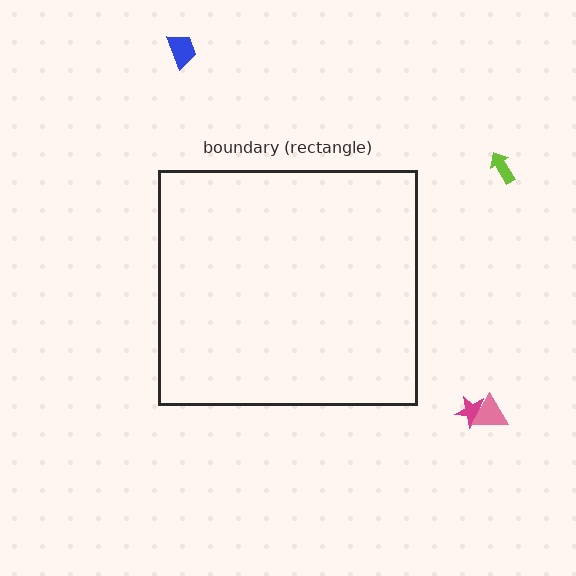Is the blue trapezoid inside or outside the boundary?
Outside.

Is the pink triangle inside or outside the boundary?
Outside.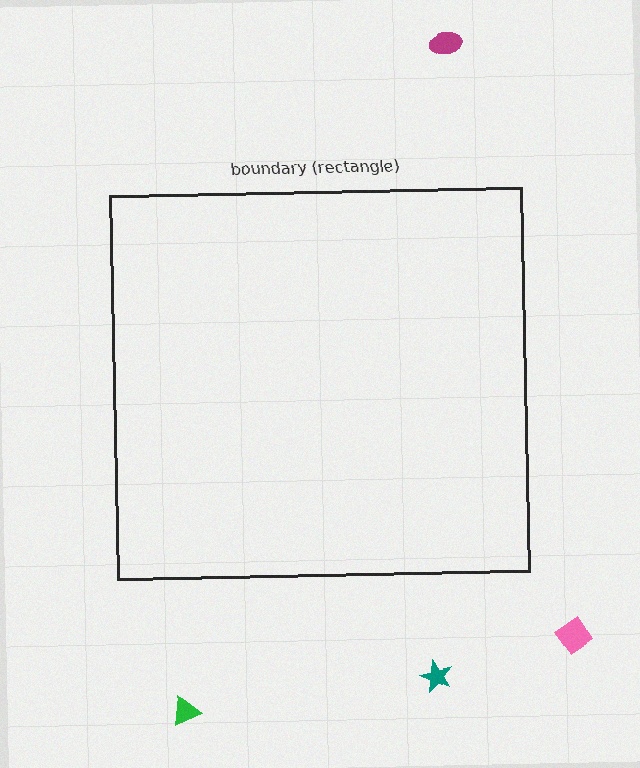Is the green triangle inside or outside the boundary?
Outside.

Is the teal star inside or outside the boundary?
Outside.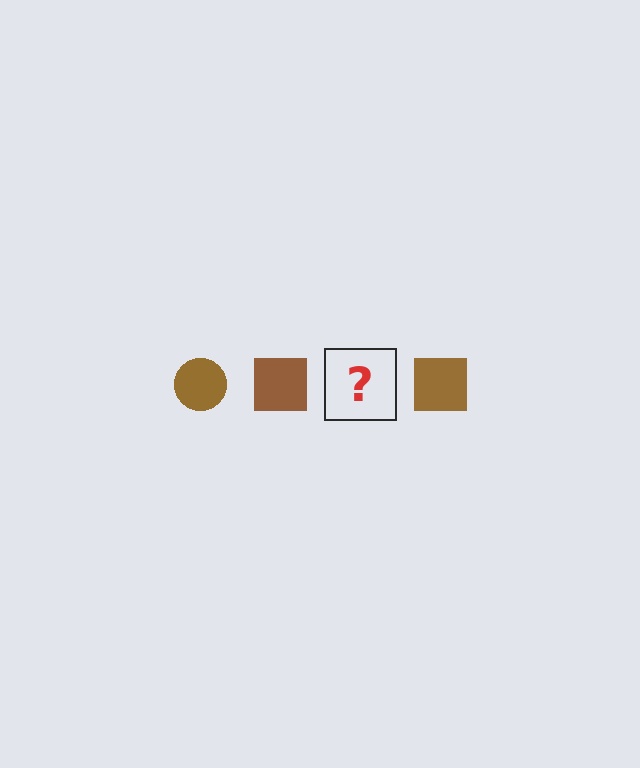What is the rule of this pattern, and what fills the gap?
The rule is that the pattern cycles through circle, square shapes in brown. The gap should be filled with a brown circle.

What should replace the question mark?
The question mark should be replaced with a brown circle.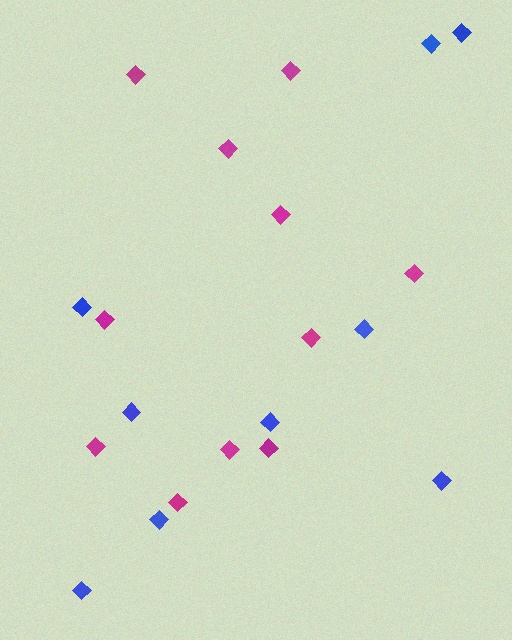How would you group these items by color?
There are 2 groups: one group of magenta diamonds (11) and one group of blue diamonds (9).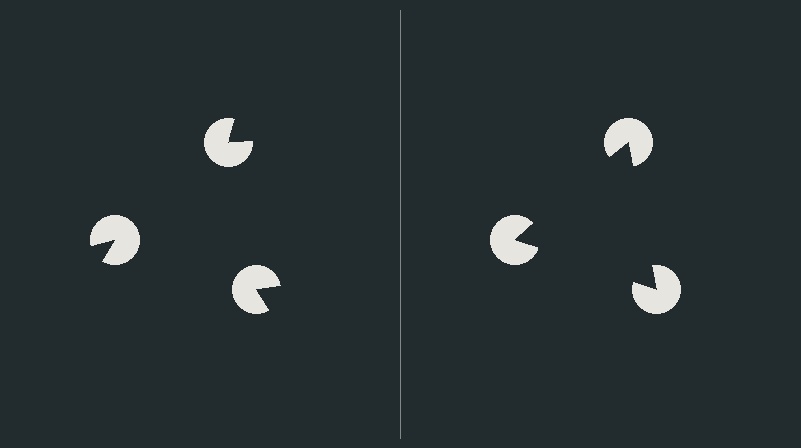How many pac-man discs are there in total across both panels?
6 — 3 on each side.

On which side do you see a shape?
An illusory triangle appears on the right side. On the left side the wedge cuts are rotated, so no coherent shape forms.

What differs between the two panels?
The pac-man discs are positioned identically on both sides; only the wedge orientations differ. On the right they align to a triangle; on the left they are misaligned.